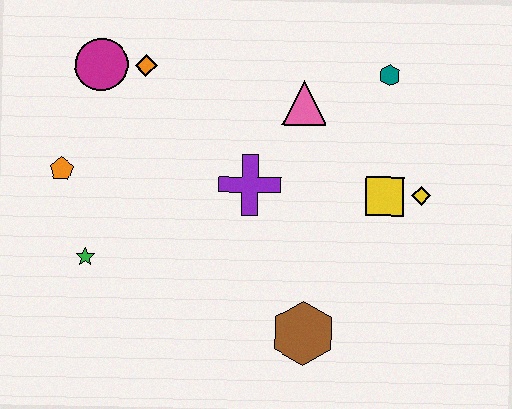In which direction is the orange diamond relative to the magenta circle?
The orange diamond is to the right of the magenta circle.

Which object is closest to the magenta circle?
The orange diamond is closest to the magenta circle.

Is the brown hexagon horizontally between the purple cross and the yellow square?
Yes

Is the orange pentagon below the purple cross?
No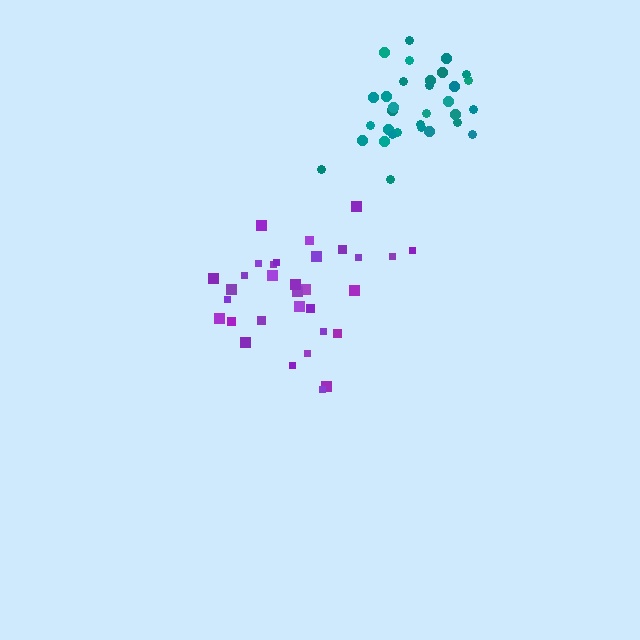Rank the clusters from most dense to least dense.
teal, purple.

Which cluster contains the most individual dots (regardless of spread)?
Teal (33).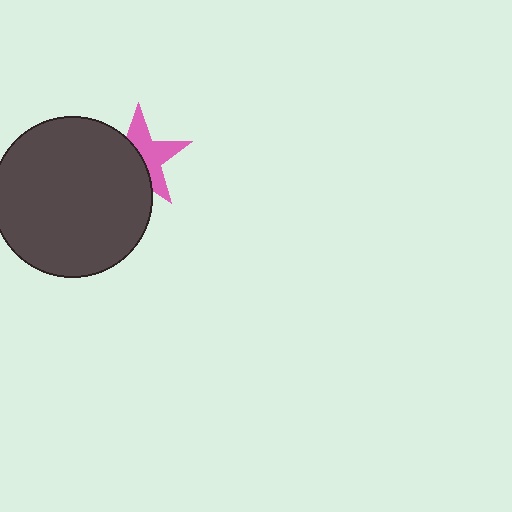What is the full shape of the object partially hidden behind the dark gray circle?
The partially hidden object is a pink star.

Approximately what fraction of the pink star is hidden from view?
Roughly 50% of the pink star is hidden behind the dark gray circle.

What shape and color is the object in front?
The object in front is a dark gray circle.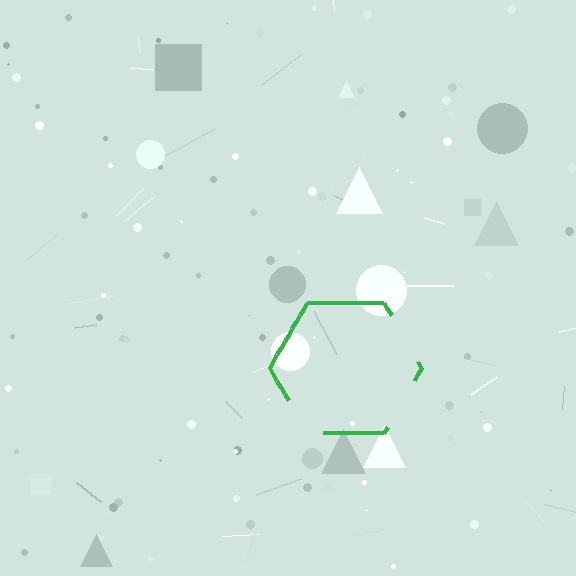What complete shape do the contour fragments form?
The contour fragments form a hexagon.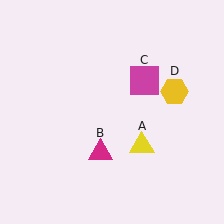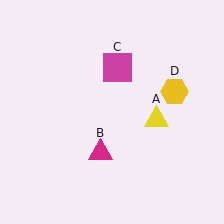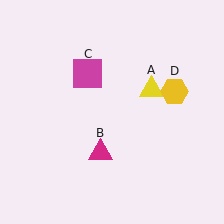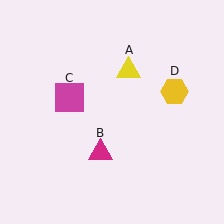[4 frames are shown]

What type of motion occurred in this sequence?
The yellow triangle (object A), magenta square (object C) rotated counterclockwise around the center of the scene.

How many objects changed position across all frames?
2 objects changed position: yellow triangle (object A), magenta square (object C).